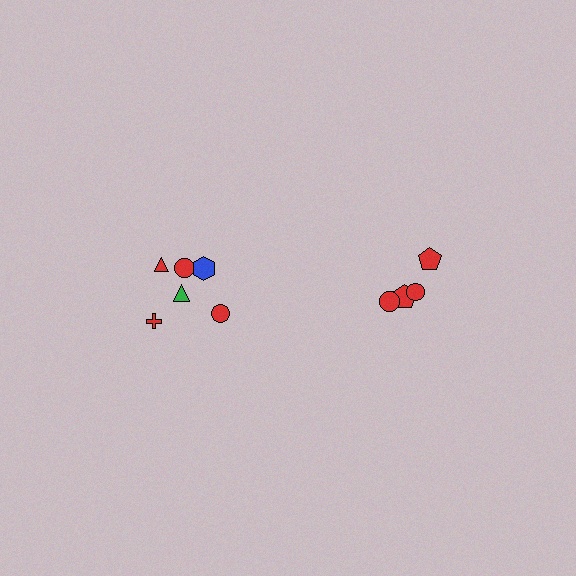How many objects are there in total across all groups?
There are 10 objects.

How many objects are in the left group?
There are 6 objects.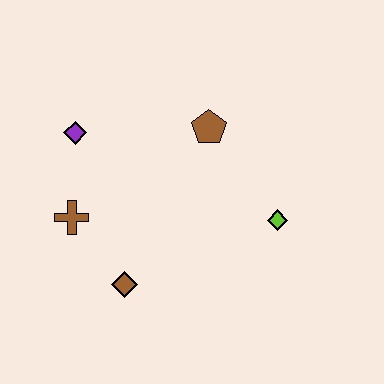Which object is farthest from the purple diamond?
The lime diamond is farthest from the purple diamond.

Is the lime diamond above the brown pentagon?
No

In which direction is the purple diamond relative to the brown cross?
The purple diamond is above the brown cross.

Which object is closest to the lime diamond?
The brown pentagon is closest to the lime diamond.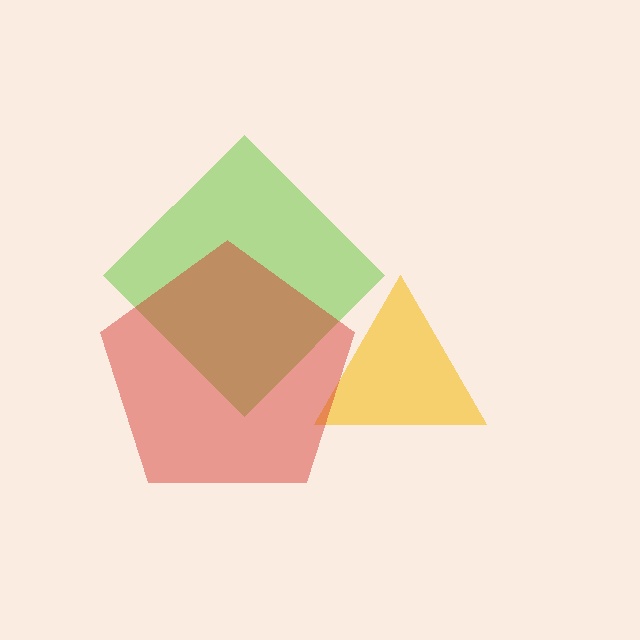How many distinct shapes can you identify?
There are 3 distinct shapes: a yellow triangle, a lime diamond, a red pentagon.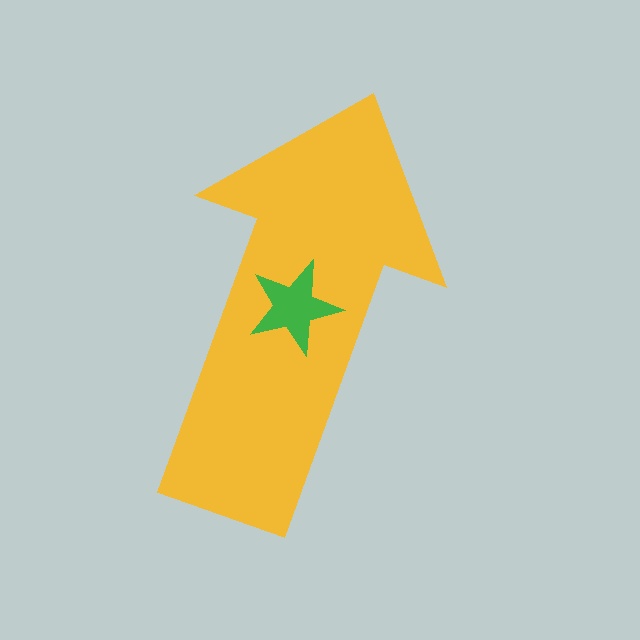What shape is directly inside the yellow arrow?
The green star.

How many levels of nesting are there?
2.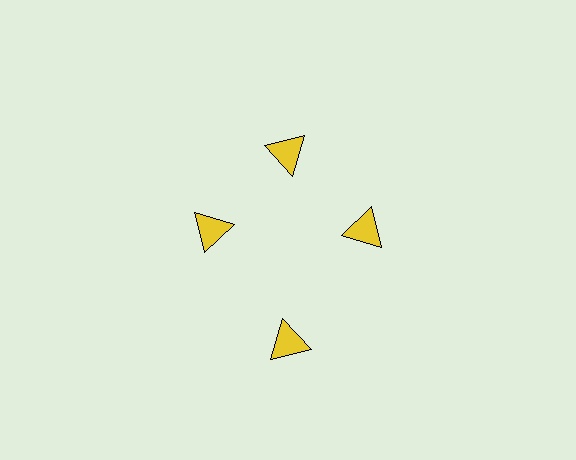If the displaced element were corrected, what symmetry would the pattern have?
It would have 4-fold rotational symmetry — the pattern would map onto itself every 90 degrees.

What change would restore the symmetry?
The symmetry would be restored by moving it inward, back onto the ring so that all 4 triangles sit at equal angles and equal distance from the center.